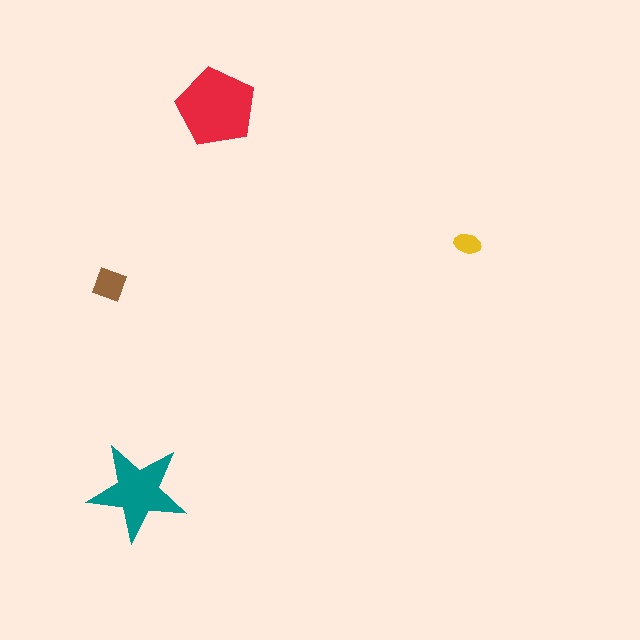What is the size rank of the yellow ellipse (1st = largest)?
4th.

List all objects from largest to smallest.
The red pentagon, the teal star, the brown diamond, the yellow ellipse.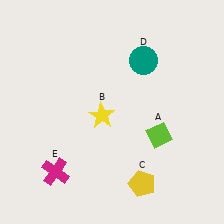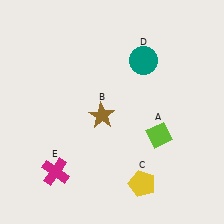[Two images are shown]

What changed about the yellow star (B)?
In Image 1, B is yellow. In Image 2, it changed to brown.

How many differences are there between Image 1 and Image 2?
There is 1 difference between the two images.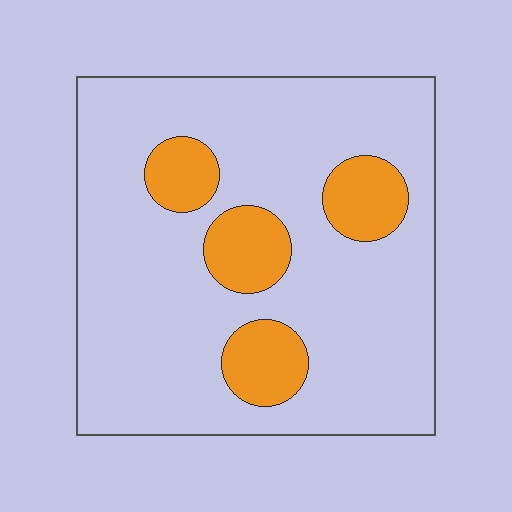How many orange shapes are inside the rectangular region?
4.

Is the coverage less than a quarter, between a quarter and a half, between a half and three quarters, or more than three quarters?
Less than a quarter.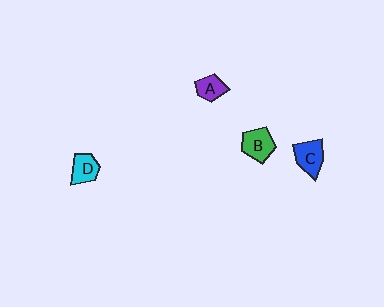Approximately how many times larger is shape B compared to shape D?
Approximately 1.2 times.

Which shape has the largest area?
Shape B (green).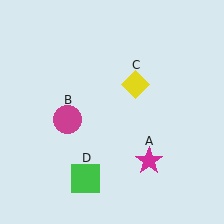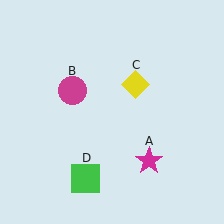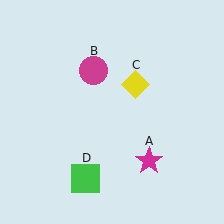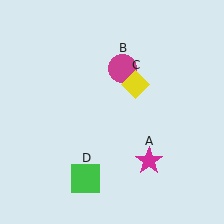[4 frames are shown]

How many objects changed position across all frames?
1 object changed position: magenta circle (object B).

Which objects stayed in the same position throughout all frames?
Magenta star (object A) and yellow diamond (object C) and green square (object D) remained stationary.